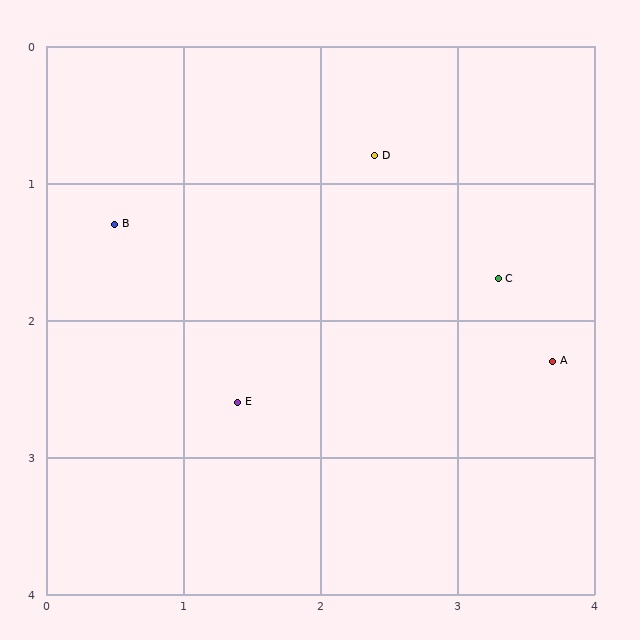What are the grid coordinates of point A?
Point A is at approximately (3.7, 2.3).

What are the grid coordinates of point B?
Point B is at approximately (0.5, 1.3).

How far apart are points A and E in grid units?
Points A and E are about 2.3 grid units apart.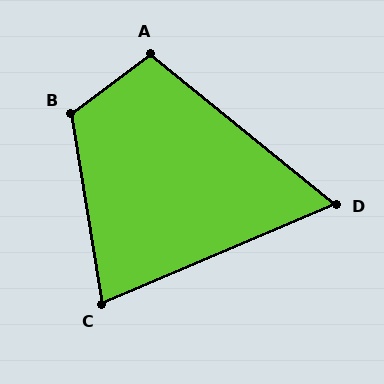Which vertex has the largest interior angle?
B, at approximately 118 degrees.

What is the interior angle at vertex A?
Approximately 104 degrees (obtuse).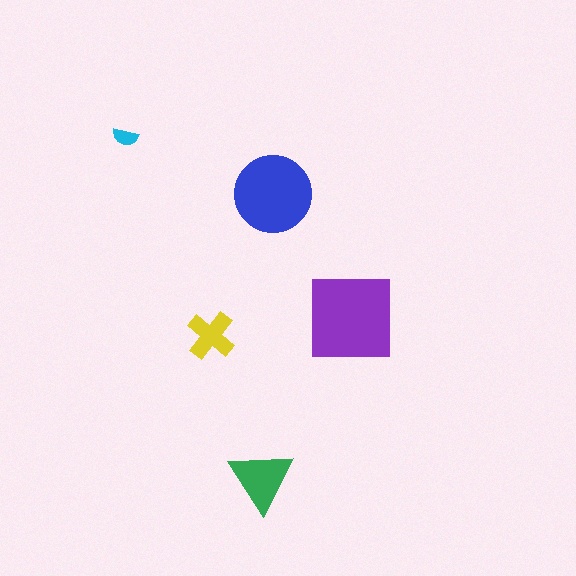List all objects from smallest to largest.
The cyan semicircle, the yellow cross, the green triangle, the blue circle, the purple square.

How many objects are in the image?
There are 5 objects in the image.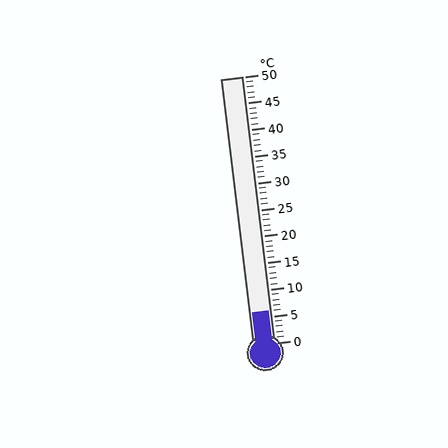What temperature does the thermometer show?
The thermometer shows approximately 6°C.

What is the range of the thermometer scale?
The thermometer scale ranges from 0°C to 50°C.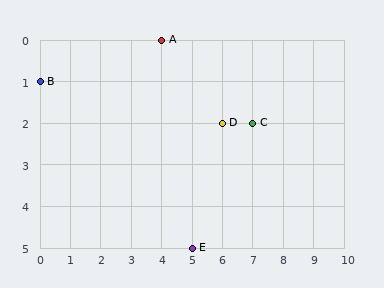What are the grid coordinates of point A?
Point A is at grid coordinates (4, 0).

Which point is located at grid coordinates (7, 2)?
Point C is at (7, 2).